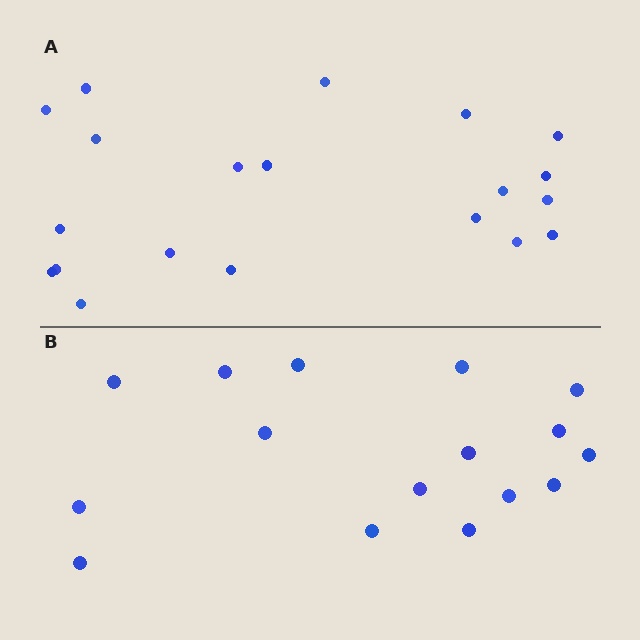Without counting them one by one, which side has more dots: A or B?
Region A (the top region) has more dots.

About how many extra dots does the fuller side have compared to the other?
Region A has about 4 more dots than region B.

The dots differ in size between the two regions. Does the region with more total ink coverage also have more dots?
No. Region B has more total ink coverage because its dots are larger, but region A actually contains more individual dots. Total area can be misleading — the number of items is what matters here.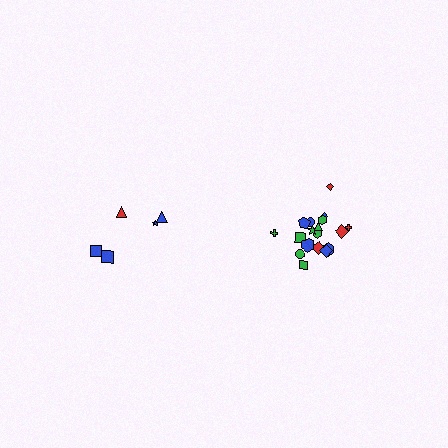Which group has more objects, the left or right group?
The right group.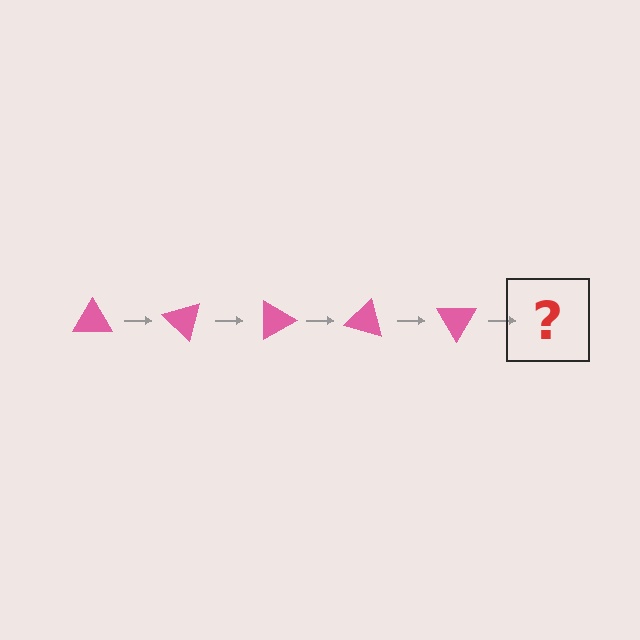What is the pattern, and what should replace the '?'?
The pattern is that the triangle rotates 45 degrees each step. The '?' should be a pink triangle rotated 225 degrees.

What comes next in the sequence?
The next element should be a pink triangle rotated 225 degrees.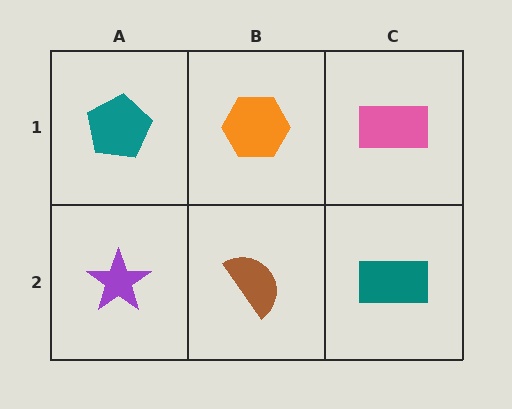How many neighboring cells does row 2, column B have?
3.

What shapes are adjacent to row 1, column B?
A brown semicircle (row 2, column B), a teal pentagon (row 1, column A), a pink rectangle (row 1, column C).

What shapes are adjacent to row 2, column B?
An orange hexagon (row 1, column B), a purple star (row 2, column A), a teal rectangle (row 2, column C).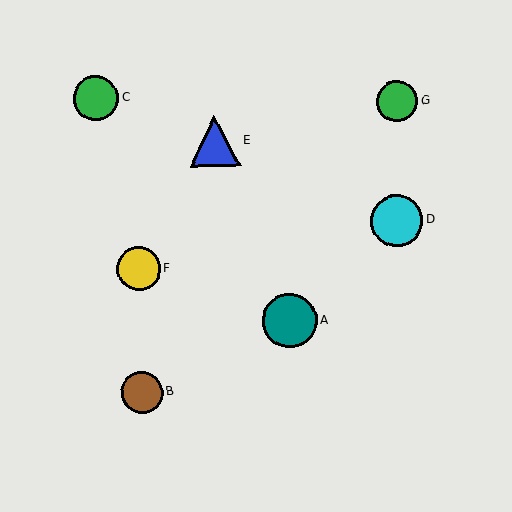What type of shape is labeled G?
Shape G is a green circle.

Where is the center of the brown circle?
The center of the brown circle is at (142, 392).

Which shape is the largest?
The teal circle (labeled A) is the largest.